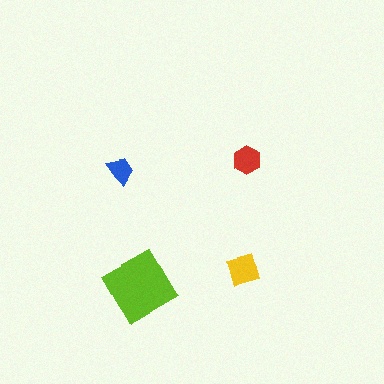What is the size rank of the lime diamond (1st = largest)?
1st.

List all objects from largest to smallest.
The lime diamond, the yellow diamond, the red hexagon, the blue trapezoid.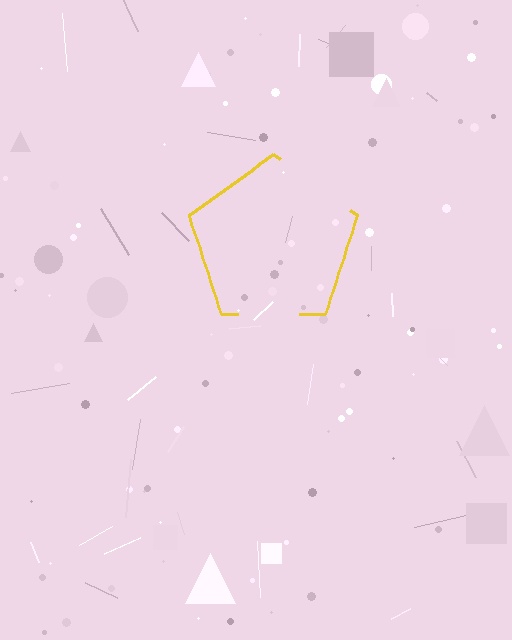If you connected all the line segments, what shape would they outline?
They would outline a pentagon.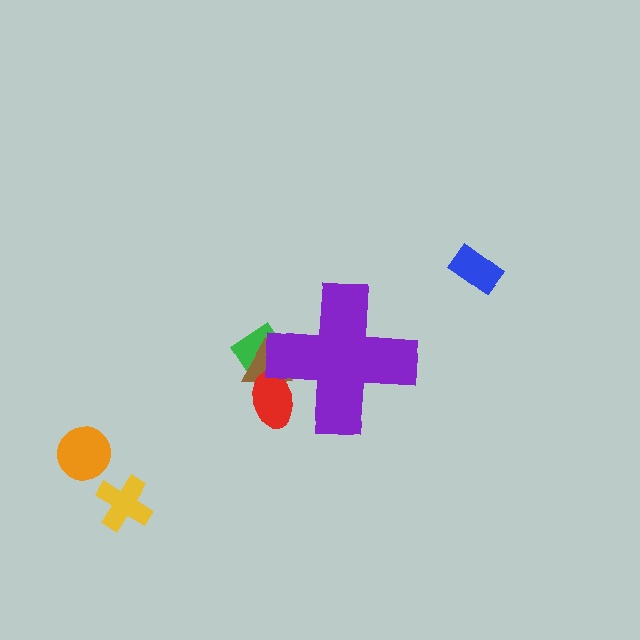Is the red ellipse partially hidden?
Yes, the red ellipse is partially hidden behind the purple cross.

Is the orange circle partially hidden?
No, the orange circle is fully visible.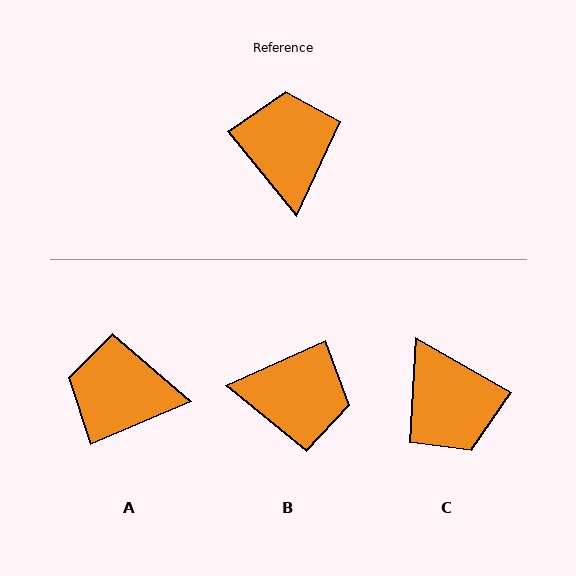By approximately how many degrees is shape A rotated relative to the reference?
Approximately 74 degrees counter-clockwise.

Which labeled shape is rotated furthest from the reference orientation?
C, about 159 degrees away.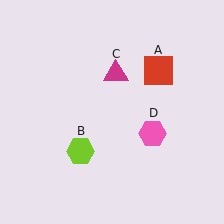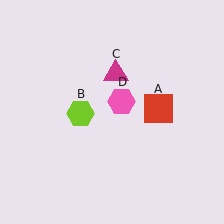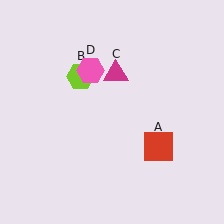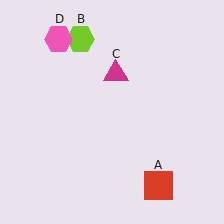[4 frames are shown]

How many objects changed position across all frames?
3 objects changed position: red square (object A), lime hexagon (object B), pink hexagon (object D).